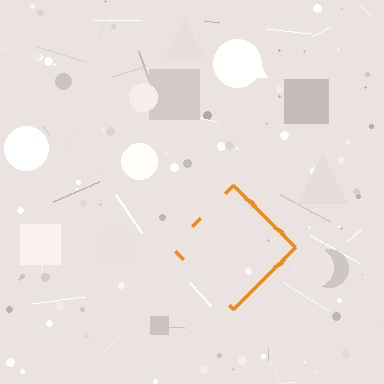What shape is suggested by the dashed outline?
The dashed outline suggests a diamond.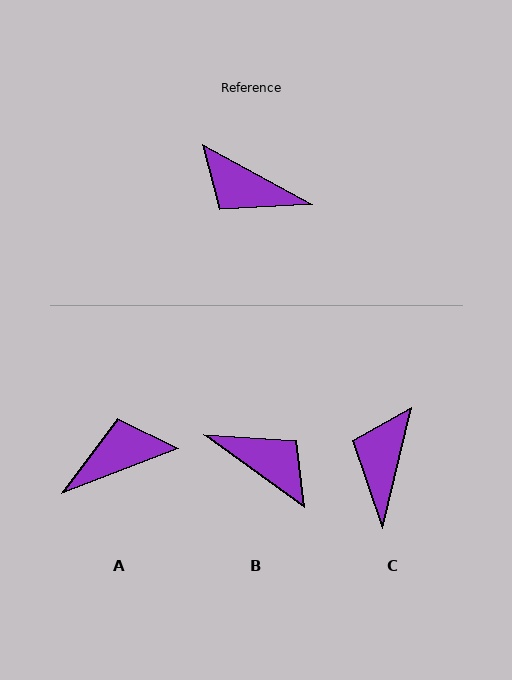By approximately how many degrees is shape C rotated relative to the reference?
Approximately 75 degrees clockwise.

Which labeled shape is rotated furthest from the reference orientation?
B, about 173 degrees away.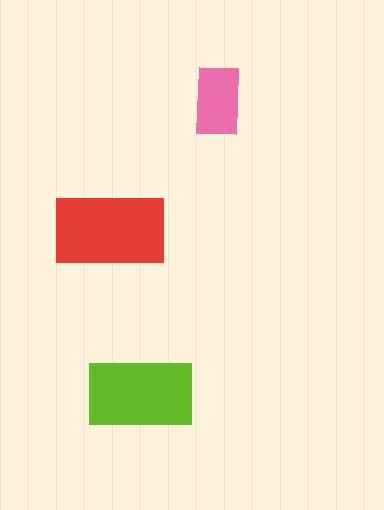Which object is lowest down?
The lime rectangle is bottommost.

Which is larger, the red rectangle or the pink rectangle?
The red one.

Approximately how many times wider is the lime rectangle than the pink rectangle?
About 1.5 times wider.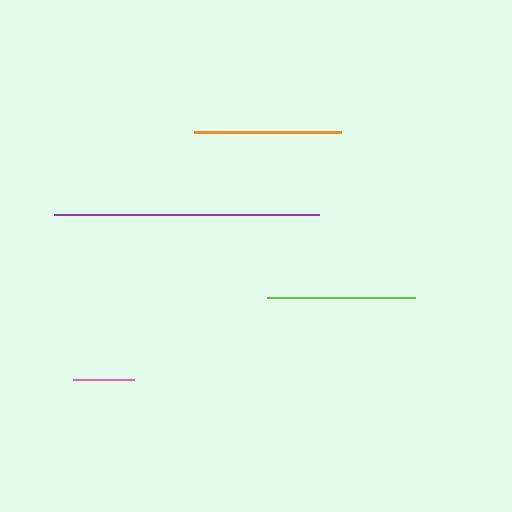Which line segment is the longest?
The purple line is the longest at approximately 265 pixels.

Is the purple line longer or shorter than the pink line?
The purple line is longer than the pink line.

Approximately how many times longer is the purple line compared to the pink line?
The purple line is approximately 4.3 times the length of the pink line.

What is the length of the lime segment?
The lime segment is approximately 148 pixels long.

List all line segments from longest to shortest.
From longest to shortest: purple, lime, orange, pink.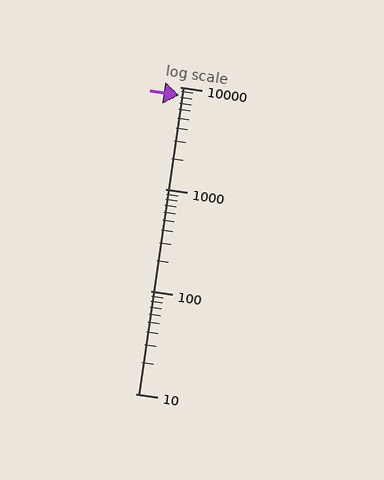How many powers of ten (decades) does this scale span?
The scale spans 3 decades, from 10 to 10000.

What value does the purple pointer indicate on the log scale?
The pointer indicates approximately 8200.